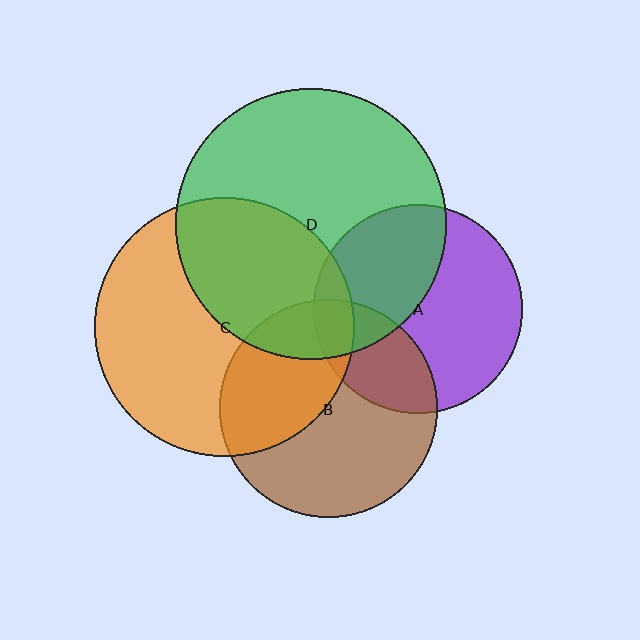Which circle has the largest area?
Circle D (green).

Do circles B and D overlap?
Yes.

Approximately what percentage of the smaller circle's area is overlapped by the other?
Approximately 15%.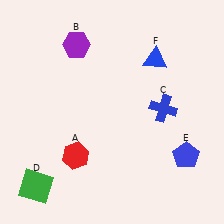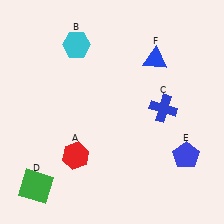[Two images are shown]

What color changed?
The hexagon (B) changed from purple in Image 1 to cyan in Image 2.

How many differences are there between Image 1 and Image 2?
There is 1 difference between the two images.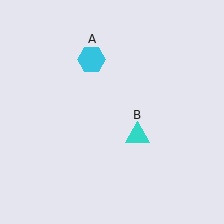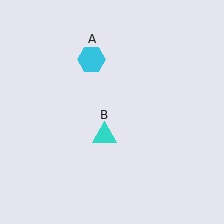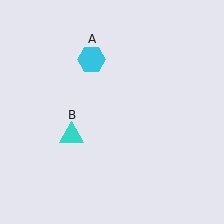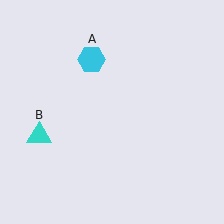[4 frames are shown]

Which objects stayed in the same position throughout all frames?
Cyan hexagon (object A) remained stationary.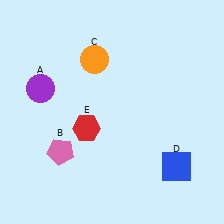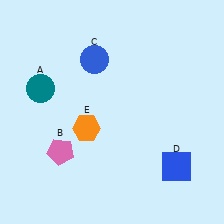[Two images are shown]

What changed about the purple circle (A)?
In Image 1, A is purple. In Image 2, it changed to teal.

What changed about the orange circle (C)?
In Image 1, C is orange. In Image 2, it changed to blue.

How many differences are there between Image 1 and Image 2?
There are 3 differences between the two images.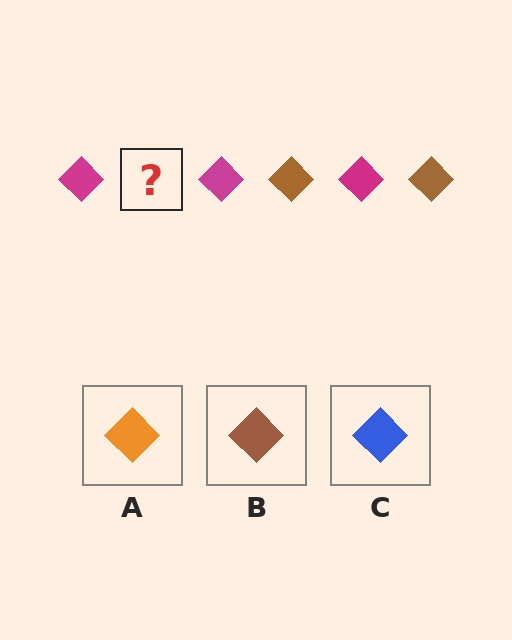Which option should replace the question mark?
Option B.